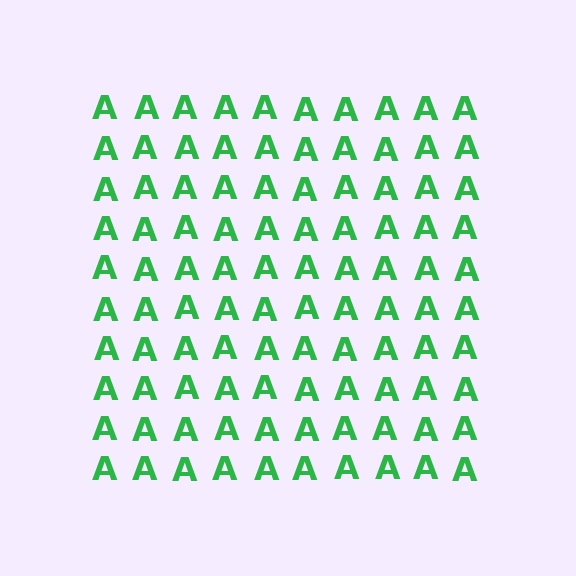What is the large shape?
The large shape is a square.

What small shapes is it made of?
It is made of small letter A's.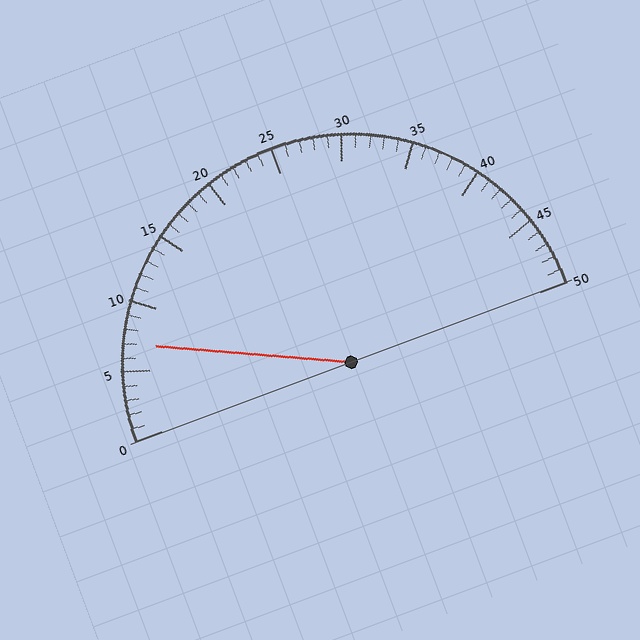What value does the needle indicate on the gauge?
The needle indicates approximately 7.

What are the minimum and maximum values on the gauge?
The gauge ranges from 0 to 50.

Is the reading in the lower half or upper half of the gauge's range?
The reading is in the lower half of the range (0 to 50).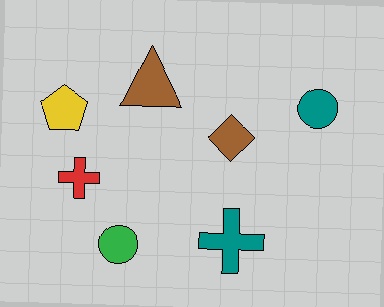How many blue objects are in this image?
There are no blue objects.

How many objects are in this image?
There are 7 objects.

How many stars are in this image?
There are no stars.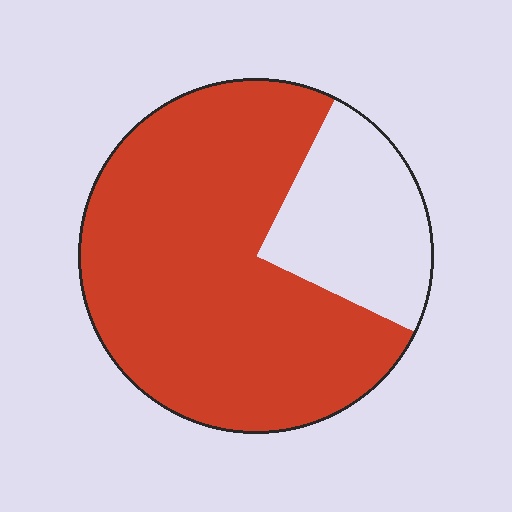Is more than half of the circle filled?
Yes.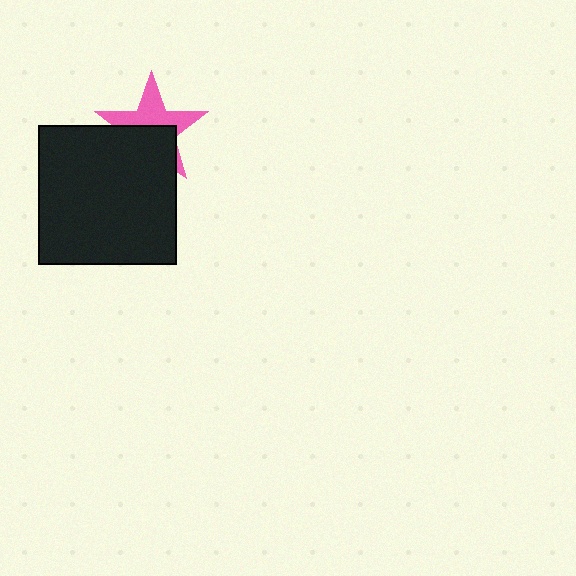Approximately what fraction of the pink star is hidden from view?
Roughly 50% of the pink star is hidden behind the black square.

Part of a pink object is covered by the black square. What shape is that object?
It is a star.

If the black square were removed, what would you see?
You would see the complete pink star.